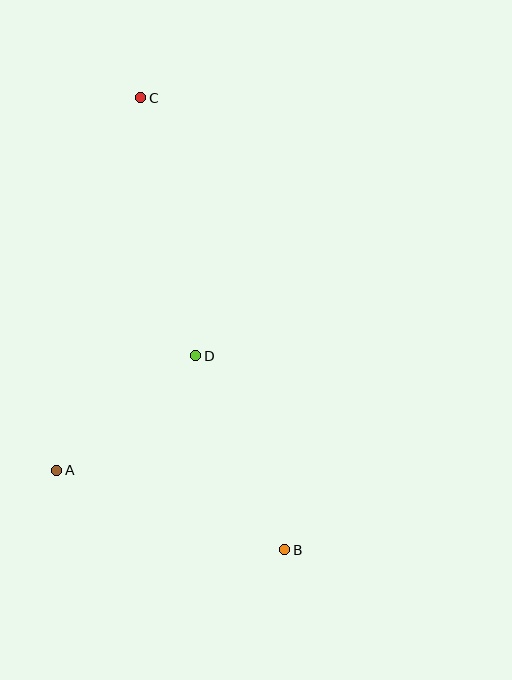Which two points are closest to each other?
Points A and D are closest to each other.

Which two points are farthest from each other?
Points B and C are farthest from each other.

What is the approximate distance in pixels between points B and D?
The distance between B and D is approximately 213 pixels.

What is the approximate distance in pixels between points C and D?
The distance between C and D is approximately 264 pixels.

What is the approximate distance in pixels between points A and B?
The distance between A and B is approximately 242 pixels.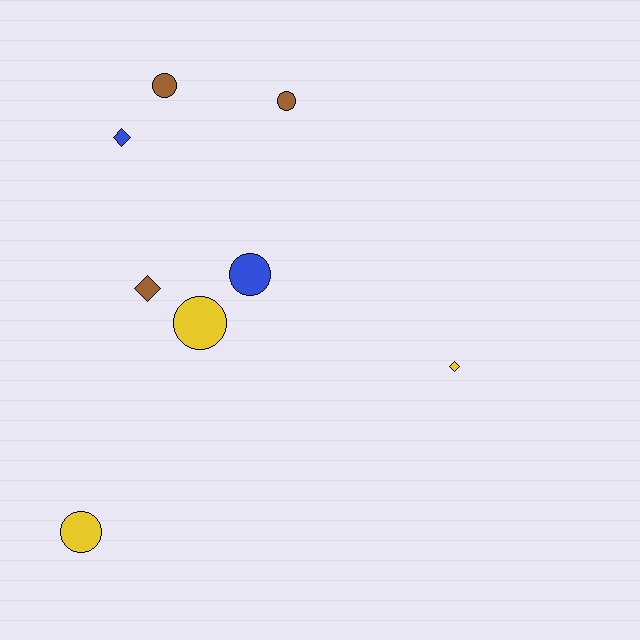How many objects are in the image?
There are 8 objects.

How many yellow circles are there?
There are 2 yellow circles.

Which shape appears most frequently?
Circle, with 5 objects.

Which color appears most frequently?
Brown, with 3 objects.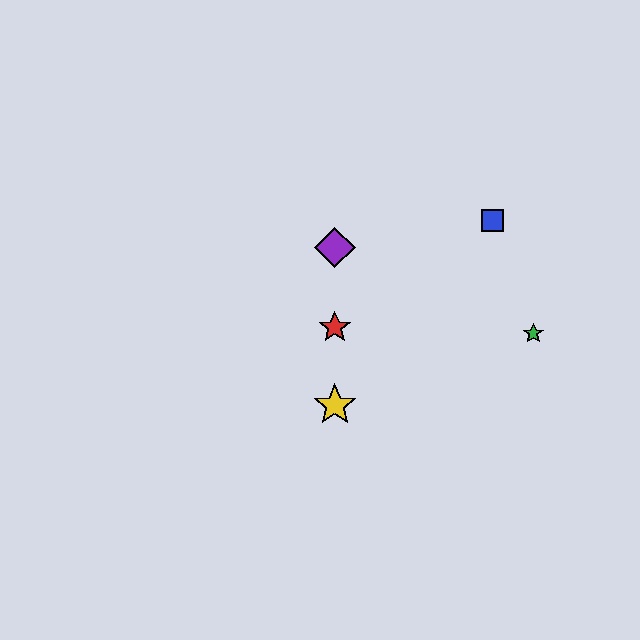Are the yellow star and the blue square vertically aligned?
No, the yellow star is at x≈335 and the blue square is at x≈492.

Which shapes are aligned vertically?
The red star, the yellow star, the purple diamond are aligned vertically.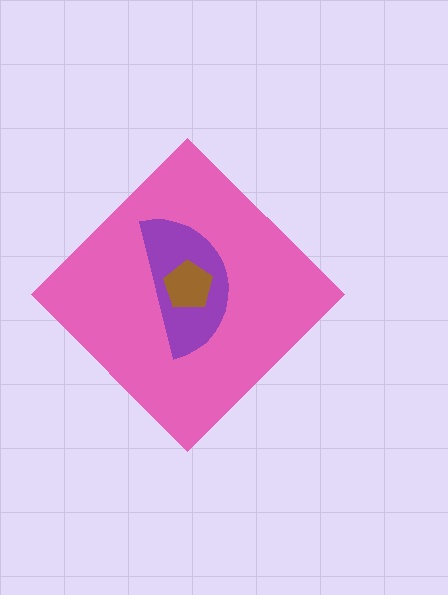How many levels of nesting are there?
3.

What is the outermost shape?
The pink diamond.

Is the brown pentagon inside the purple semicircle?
Yes.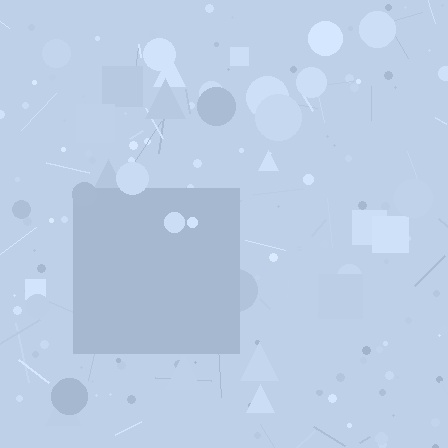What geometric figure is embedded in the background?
A square is embedded in the background.